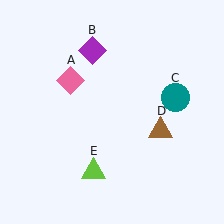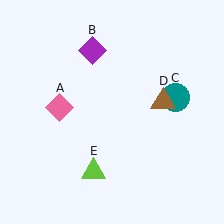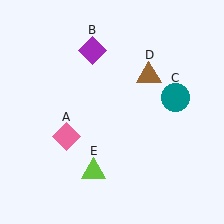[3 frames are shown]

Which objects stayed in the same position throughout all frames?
Purple diamond (object B) and teal circle (object C) and lime triangle (object E) remained stationary.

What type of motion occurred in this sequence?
The pink diamond (object A), brown triangle (object D) rotated counterclockwise around the center of the scene.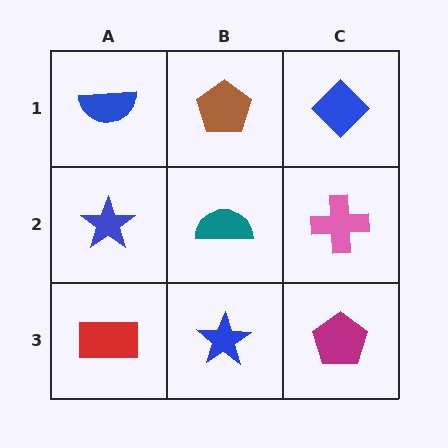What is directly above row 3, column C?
A pink cross.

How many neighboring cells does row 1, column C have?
2.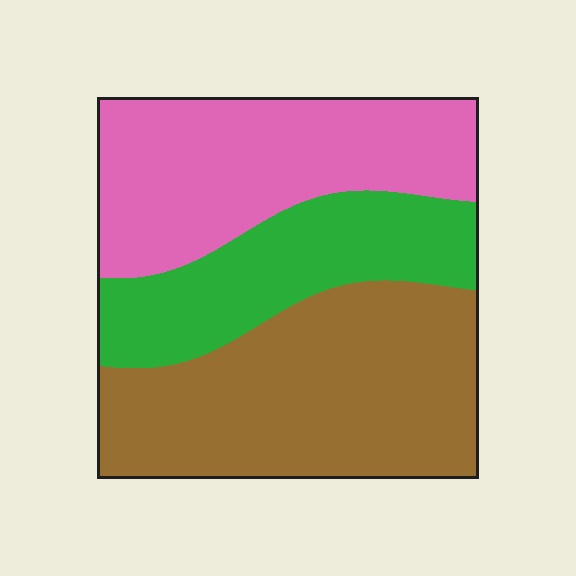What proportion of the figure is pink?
Pink takes up between a third and a half of the figure.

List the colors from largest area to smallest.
From largest to smallest: brown, pink, green.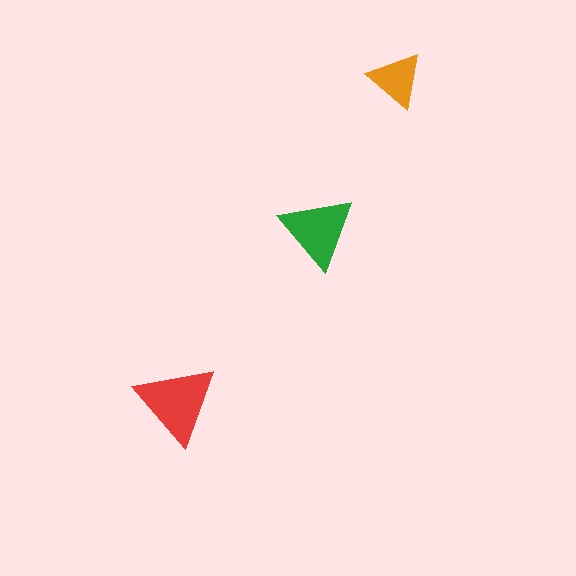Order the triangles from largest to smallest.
the red one, the green one, the orange one.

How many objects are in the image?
There are 3 objects in the image.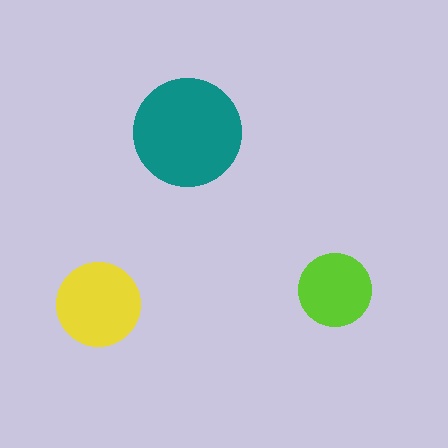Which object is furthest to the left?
The yellow circle is leftmost.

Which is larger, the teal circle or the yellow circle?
The teal one.